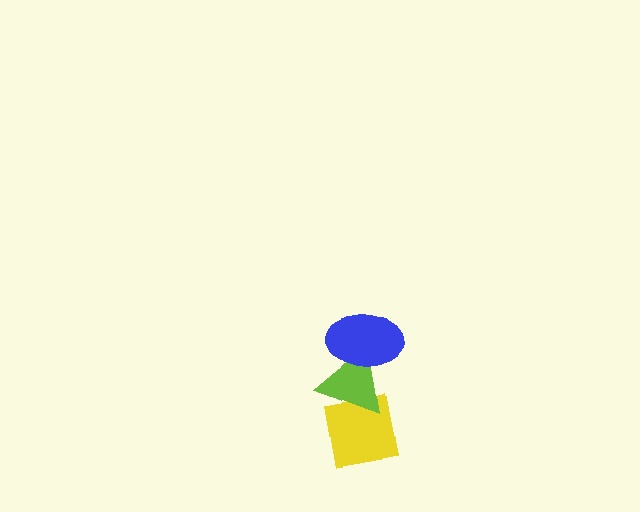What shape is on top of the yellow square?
The lime triangle is on top of the yellow square.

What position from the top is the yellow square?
The yellow square is 3rd from the top.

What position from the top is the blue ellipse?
The blue ellipse is 1st from the top.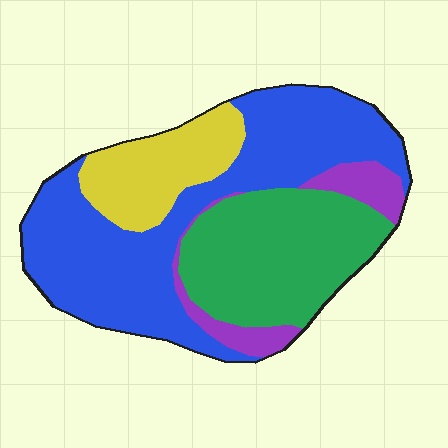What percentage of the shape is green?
Green covers roughly 30% of the shape.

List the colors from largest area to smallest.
From largest to smallest: blue, green, yellow, purple.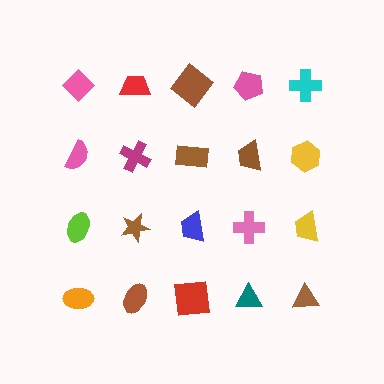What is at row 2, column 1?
A pink semicircle.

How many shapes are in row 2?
5 shapes.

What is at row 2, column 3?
A brown rectangle.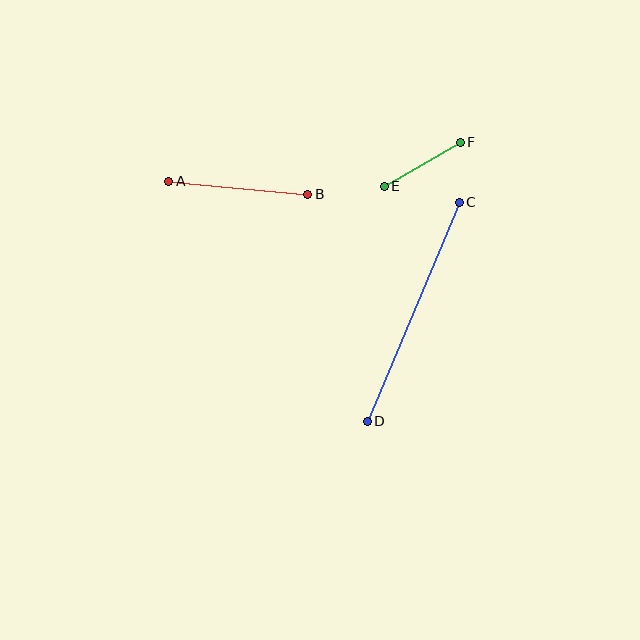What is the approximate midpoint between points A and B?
The midpoint is at approximately (238, 188) pixels.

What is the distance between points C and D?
The distance is approximately 238 pixels.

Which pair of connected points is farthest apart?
Points C and D are farthest apart.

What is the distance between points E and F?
The distance is approximately 88 pixels.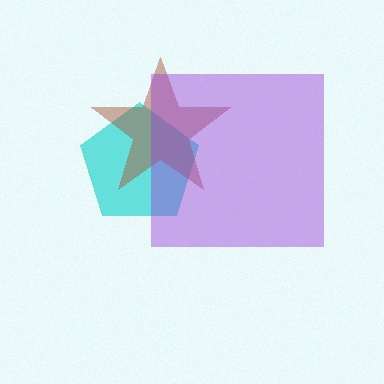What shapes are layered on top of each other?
The layered shapes are: a cyan pentagon, a brown star, a purple square.